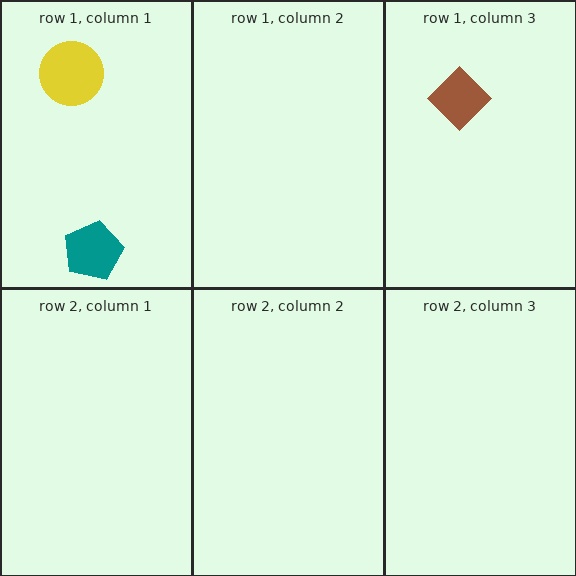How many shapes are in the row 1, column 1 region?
2.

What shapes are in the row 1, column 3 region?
The brown diamond.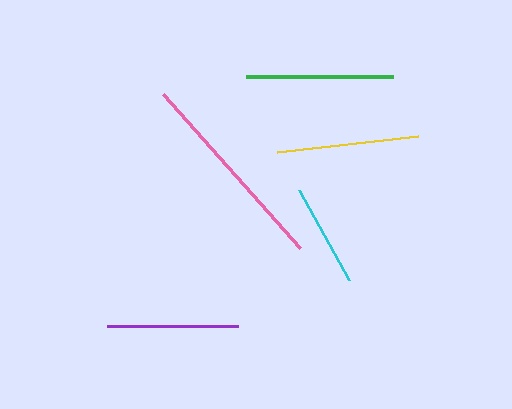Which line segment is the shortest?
The cyan line is the shortest at approximately 103 pixels.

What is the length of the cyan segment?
The cyan segment is approximately 103 pixels long.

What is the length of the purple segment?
The purple segment is approximately 131 pixels long.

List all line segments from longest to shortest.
From longest to shortest: pink, green, yellow, purple, cyan.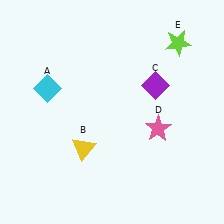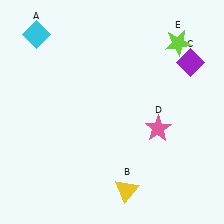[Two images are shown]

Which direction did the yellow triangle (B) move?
The yellow triangle (B) moved right.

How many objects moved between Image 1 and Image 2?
3 objects moved between the two images.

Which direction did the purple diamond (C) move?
The purple diamond (C) moved right.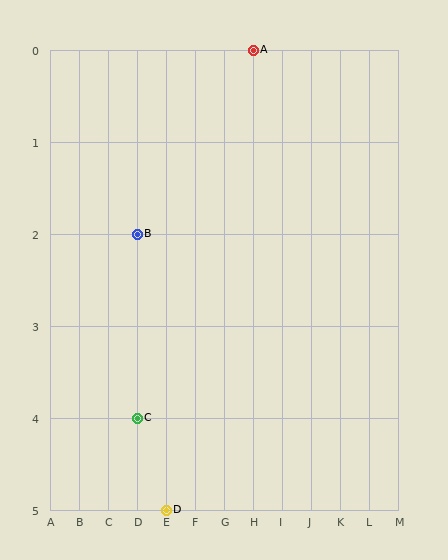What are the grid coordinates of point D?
Point D is at grid coordinates (E, 5).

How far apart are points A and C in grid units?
Points A and C are 4 columns and 4 rows apart (about 5.7 grid units diagonally).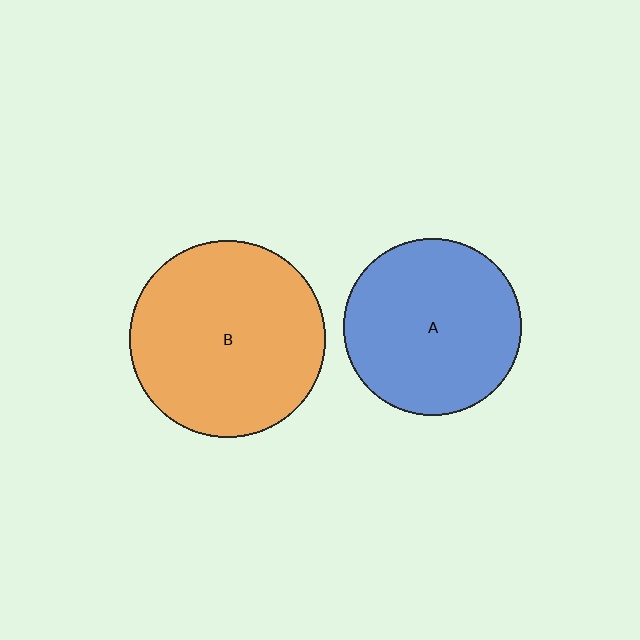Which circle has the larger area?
Circle B (orange).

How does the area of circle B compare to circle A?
Approximately 1.2 times.